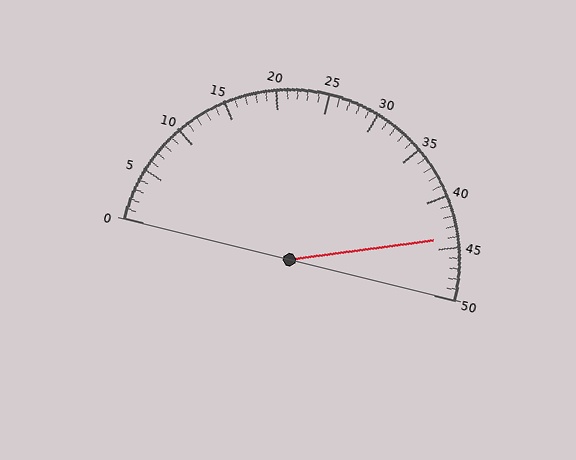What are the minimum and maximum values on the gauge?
The gauge ranges from 0 to 50.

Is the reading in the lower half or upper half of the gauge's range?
The reading is in the upper half of the range (0 to 50).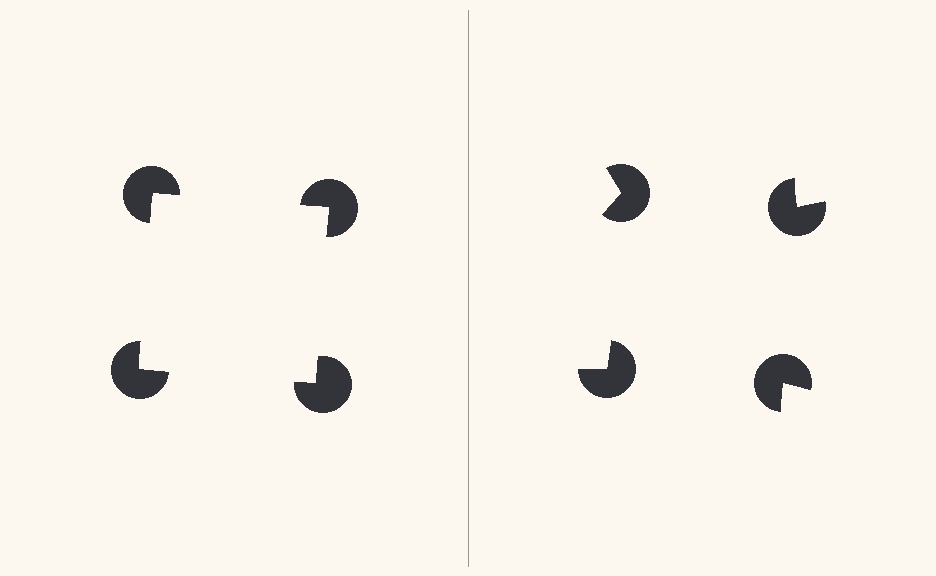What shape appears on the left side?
An illusory square.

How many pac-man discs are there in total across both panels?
8 — 4 on each side.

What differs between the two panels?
The pac-man discs are positioned identically on both sides; only the wedge orientations differ. On the left they align to a square; on the right they are misaligned.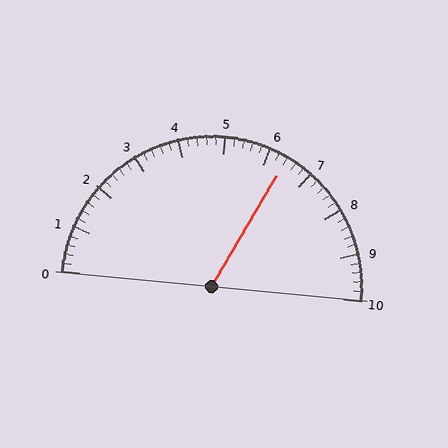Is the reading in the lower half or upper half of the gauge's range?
The reading is in the upper half of the range (0 to 10).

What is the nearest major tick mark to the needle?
The nearest major tick mark is 6.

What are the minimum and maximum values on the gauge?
The gauge ranges from 0 to 10.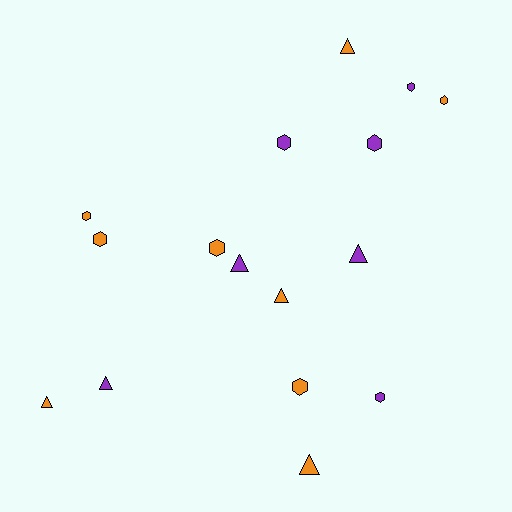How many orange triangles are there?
There are 4 orange triangles.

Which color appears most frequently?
Orange, with 9 objects.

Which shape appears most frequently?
Hexagon, with 9 objects.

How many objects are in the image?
There are 16 objects.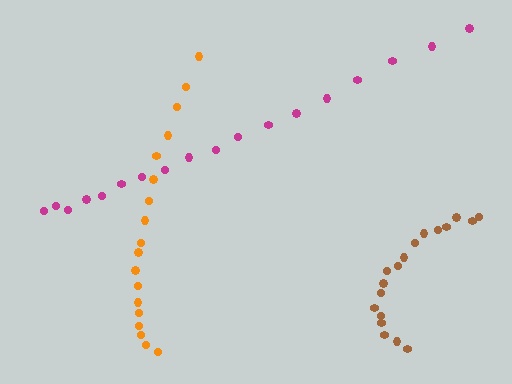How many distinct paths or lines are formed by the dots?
There are 3 distinct paths.